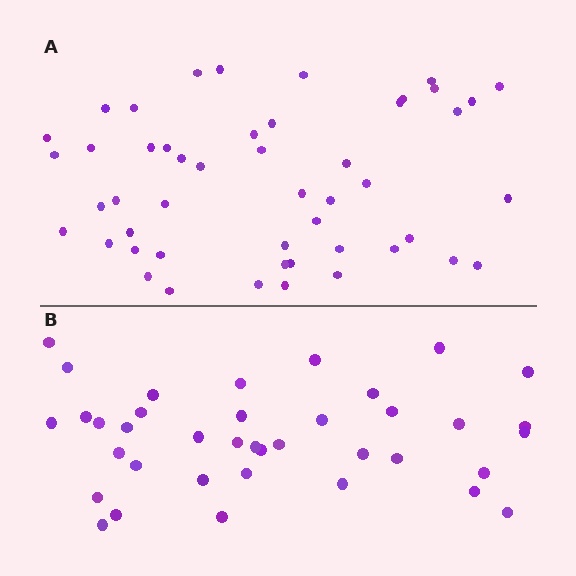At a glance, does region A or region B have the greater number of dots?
Region A (the top region) has more dots.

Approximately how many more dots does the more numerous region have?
Region A has roughly 12 or so more dots than region B.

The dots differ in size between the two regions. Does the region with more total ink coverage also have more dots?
No. Region B has more total ink coverage because its dots are larger, but region A actually contains more individual dots. Total area can be misleading — the number of items is what matters here.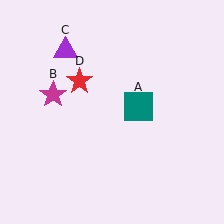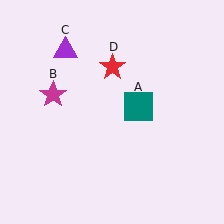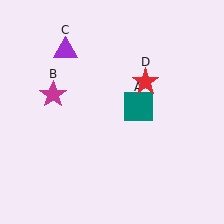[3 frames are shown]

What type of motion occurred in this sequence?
The red star (object D) rotated clockwise around the center of the scene.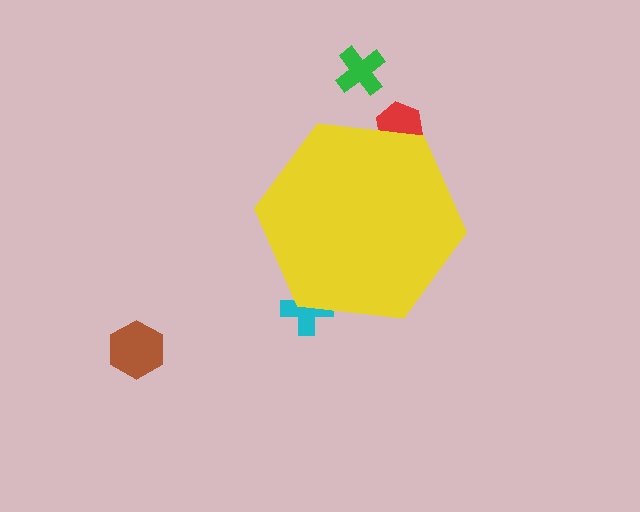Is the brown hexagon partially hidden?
No, the brown hexagon is fully visible.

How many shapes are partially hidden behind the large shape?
2 shapes are partially hidden.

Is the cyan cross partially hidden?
Yes, the cyan cross is partially hidden behind the yellow hexagon.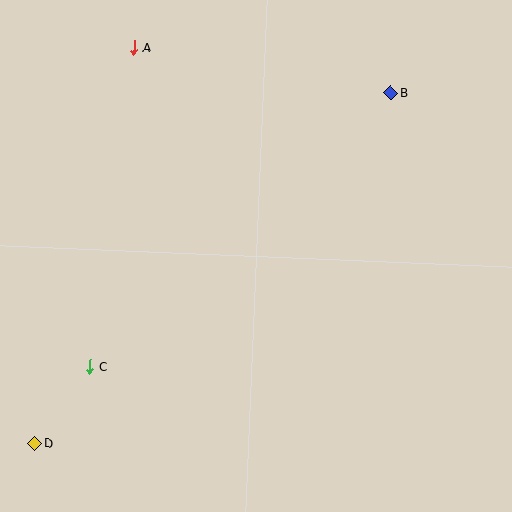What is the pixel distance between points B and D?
The distance between B and D is 500 pixels.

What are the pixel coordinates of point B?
Point B is at (391, 93).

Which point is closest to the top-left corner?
Point A is closest to the top-left corner.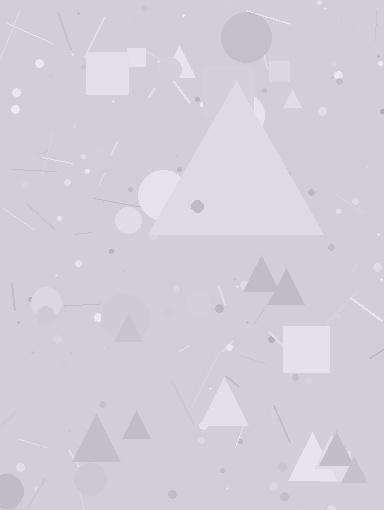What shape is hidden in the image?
A triangle is hidden in the image.